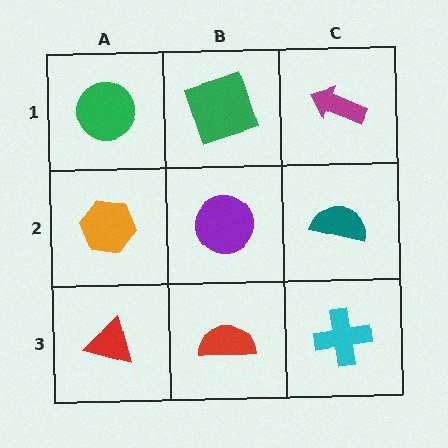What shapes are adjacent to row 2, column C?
A magenta arrow (row 1, column C), a cyan cross (row 3, column C), a purple circle (row 2, column B).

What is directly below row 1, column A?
An orange hexagon.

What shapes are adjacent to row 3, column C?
A teal semicircle (row 2, column C), a red semicircle (row 3, column B).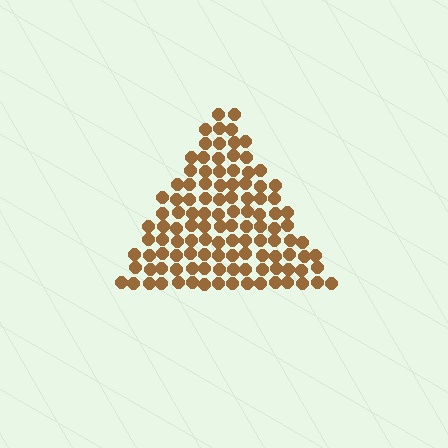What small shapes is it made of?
It is made of small circles.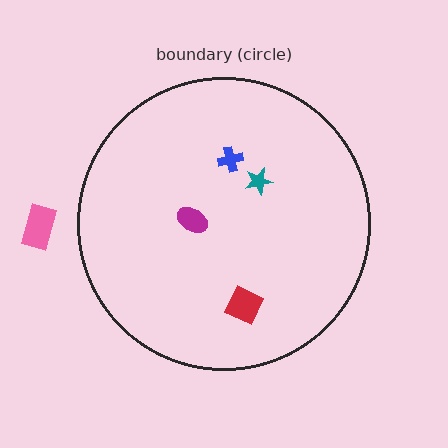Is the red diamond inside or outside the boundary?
Inside.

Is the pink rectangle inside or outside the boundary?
Outside.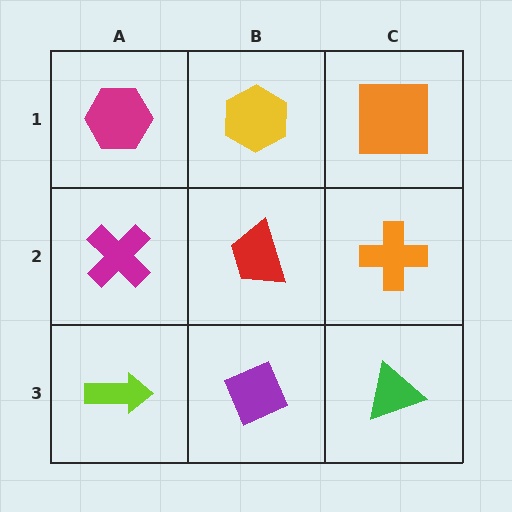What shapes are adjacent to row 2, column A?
A magenta hexagon (row 1, column A), a lime arrow (row 3, column A), a red trapezoid (row 2, column B).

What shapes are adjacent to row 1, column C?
An orange cross (row 2, column C), a yellow hexagon (row 1, column B).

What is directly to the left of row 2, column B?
A magenta cross.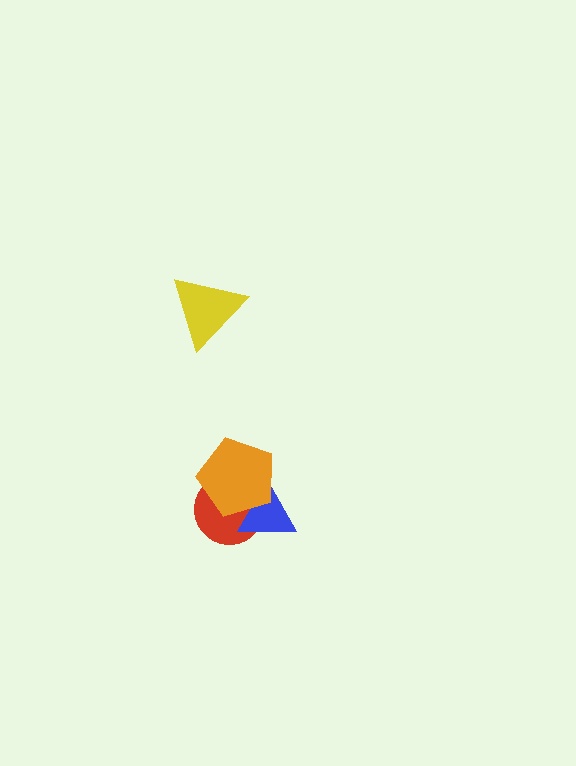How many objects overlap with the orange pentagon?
2 objects overlap with the orange pentagon.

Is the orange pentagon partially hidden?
No, no other shape covers it.